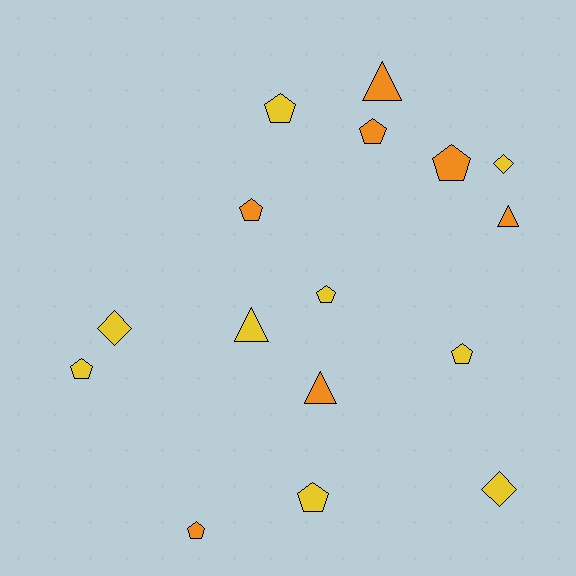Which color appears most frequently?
Yellow, with 9 objects.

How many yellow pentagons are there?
There are 5 yellow pentagons.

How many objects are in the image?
There are 16 objects.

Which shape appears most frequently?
Pentagon, with 9 objects.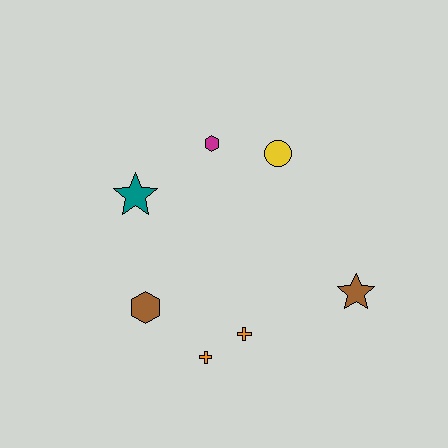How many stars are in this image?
There are 2 stars.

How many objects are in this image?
There are 7 objects.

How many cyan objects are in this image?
There are no cyan objects.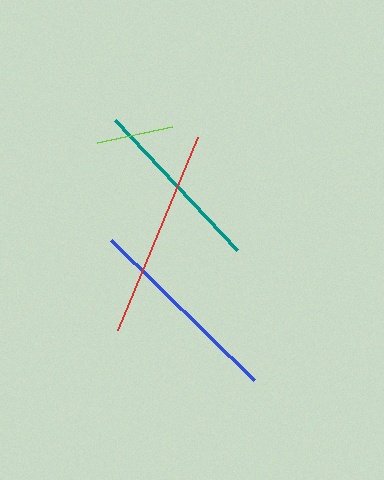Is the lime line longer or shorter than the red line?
The red line is longer than the lime line.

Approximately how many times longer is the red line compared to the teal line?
The red line is approximately 1.2 times the length of the teal line.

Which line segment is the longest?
The red line is the longest at approximately 209 pixels.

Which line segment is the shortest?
The lime line is the shortest at approximately 77 pixels.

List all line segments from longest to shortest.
From longest to shortest: red, blue, teal, lime.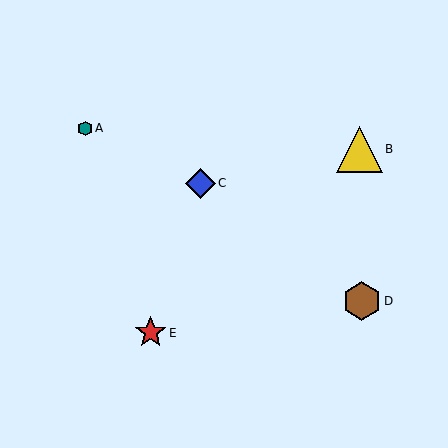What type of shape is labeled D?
Shape D is a brown hexagon.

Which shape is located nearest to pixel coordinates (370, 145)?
The yellow triangle (labeled B) at (360, 149) is nearest to that location.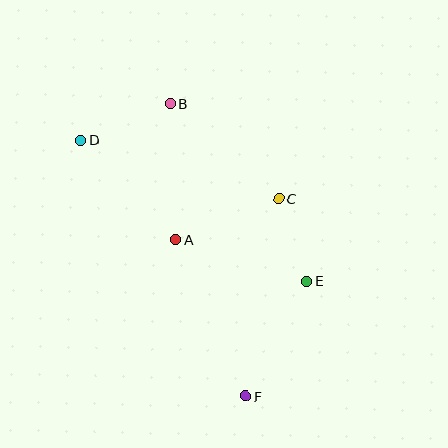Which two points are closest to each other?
Points C and E are closest to each other.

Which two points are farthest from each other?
Points D and F are farthest from each other.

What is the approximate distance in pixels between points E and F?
The distance between E and F is approximately 131 pixels.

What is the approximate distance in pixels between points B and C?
The distance between B and C is approximately 144 pixels.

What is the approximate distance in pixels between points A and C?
The distance between A and C is approximately 111 pixels.